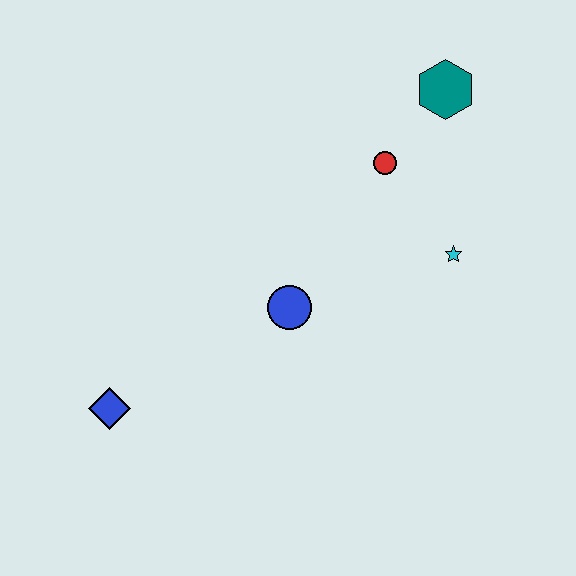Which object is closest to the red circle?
The teal hexagon is closest to the red circle.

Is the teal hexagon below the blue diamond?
No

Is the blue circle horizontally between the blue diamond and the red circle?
Yes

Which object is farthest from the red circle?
The blue diamond is farthest from the red circle.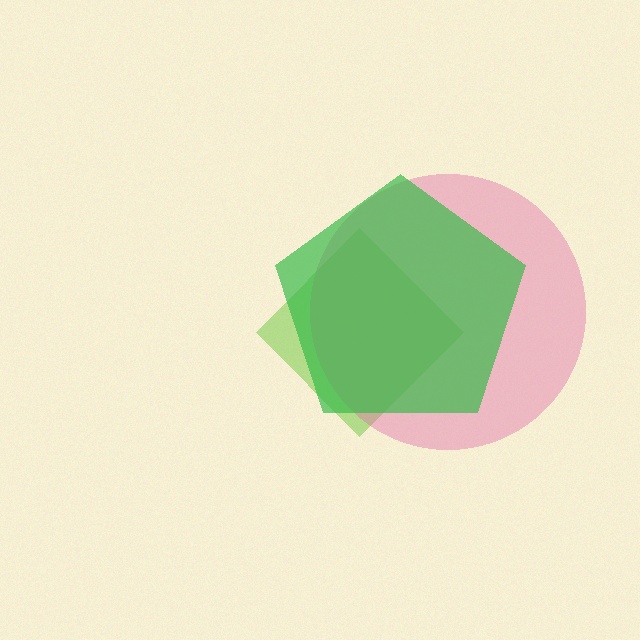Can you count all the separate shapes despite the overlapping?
Yes, there are 3 separate shapes.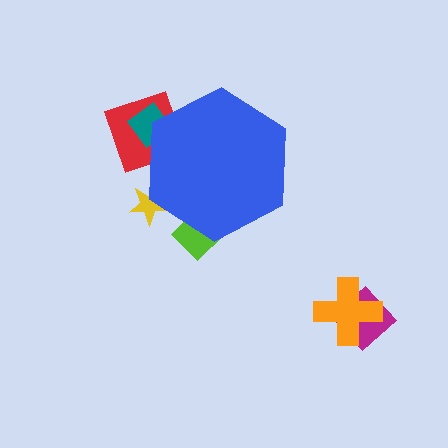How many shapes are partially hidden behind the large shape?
4 shapes are partially hidden.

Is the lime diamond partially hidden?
Yes, the lime diamond is partially hidden behind the blue hexagon.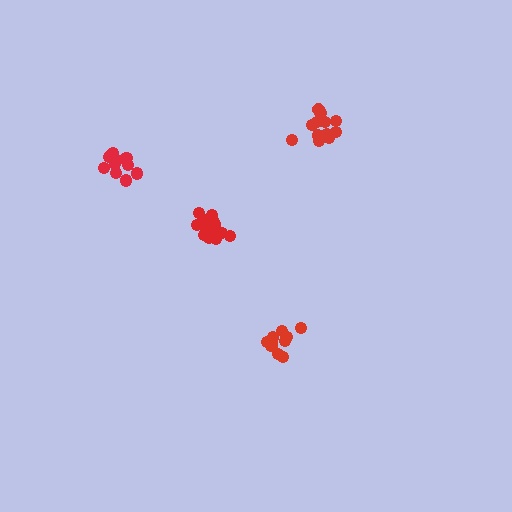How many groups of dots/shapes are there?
There are 4 groups.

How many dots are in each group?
Group 1: 12 dots, Group 2: 10 dots, Group 3: 11 dots, Group 4: 14 dots (47 total).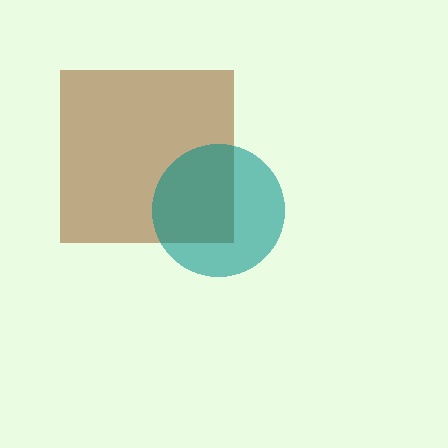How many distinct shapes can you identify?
There are 2 distinct shapes: a brown square, a teal circle.